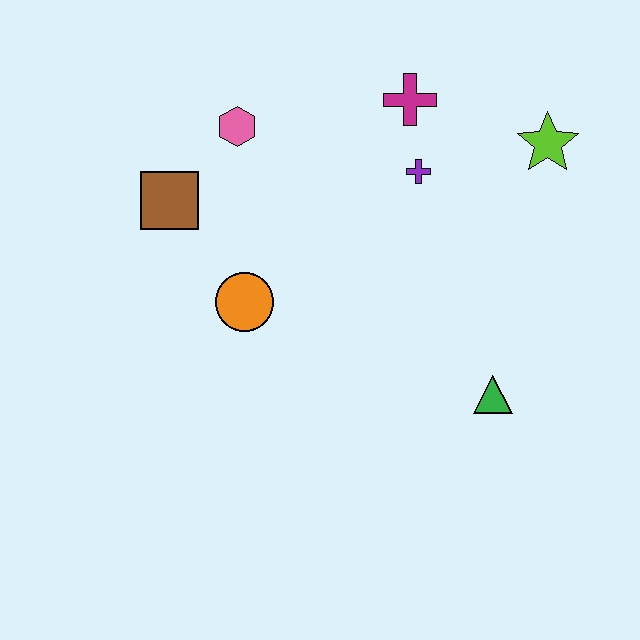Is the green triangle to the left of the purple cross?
No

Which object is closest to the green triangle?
The purple cross is closest to the green triangle.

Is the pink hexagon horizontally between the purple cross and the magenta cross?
No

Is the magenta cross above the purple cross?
Yes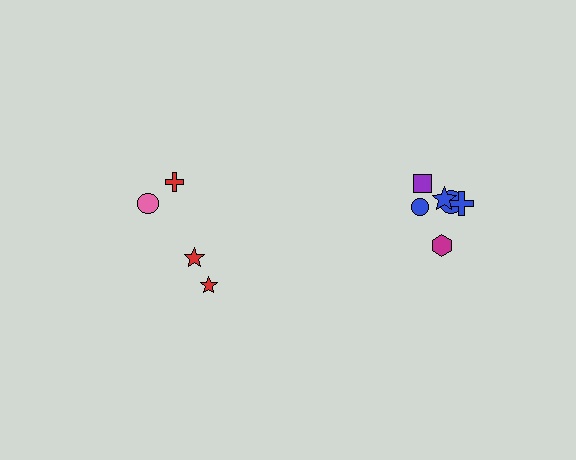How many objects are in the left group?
There are 4 objects.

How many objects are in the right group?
There are 6 objects.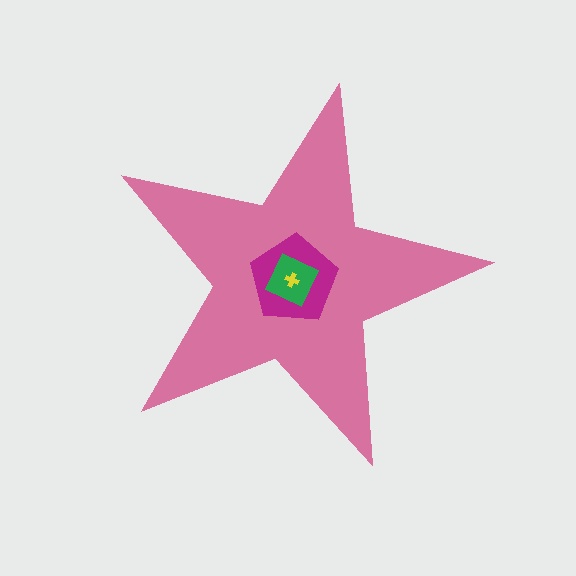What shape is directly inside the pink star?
The magenta pentagon.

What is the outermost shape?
The pink star.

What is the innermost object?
The yellow cross.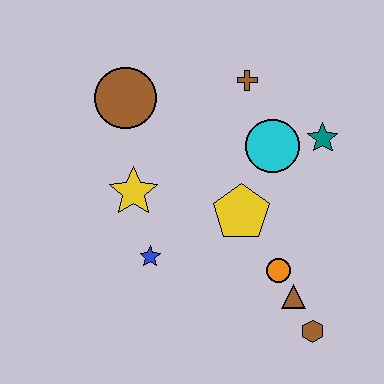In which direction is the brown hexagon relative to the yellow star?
The brown hexagon is to the right of the yellow star.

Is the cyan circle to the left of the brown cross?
No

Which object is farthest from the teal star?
The blue star is farthest from the teal star.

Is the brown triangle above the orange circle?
No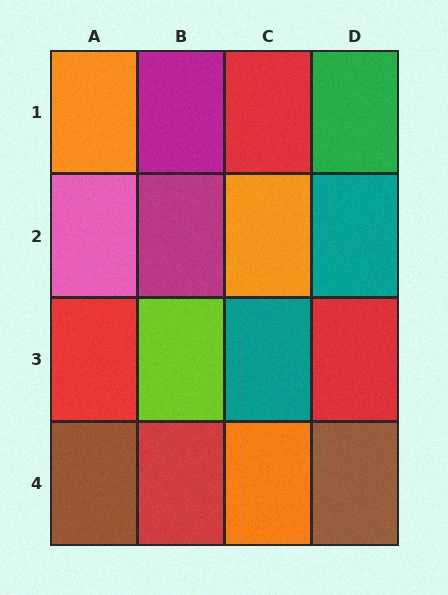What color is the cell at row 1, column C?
Red.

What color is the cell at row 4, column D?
Brown.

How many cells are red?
4 cells are red.